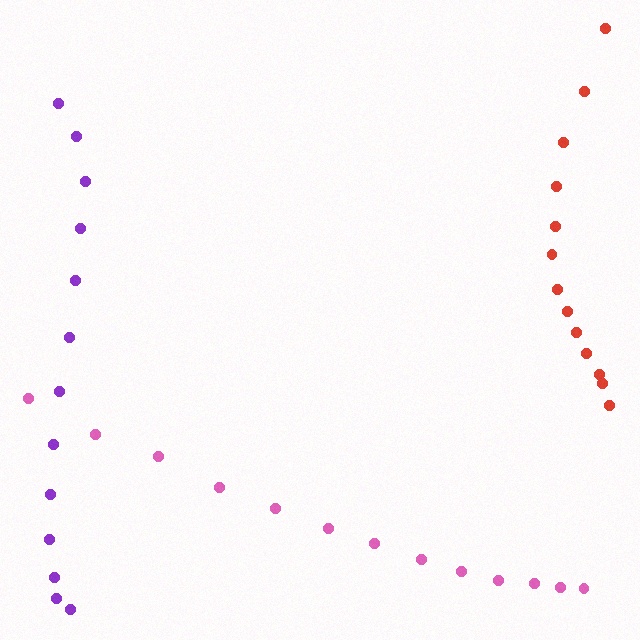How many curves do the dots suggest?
There are 3 distinct paths.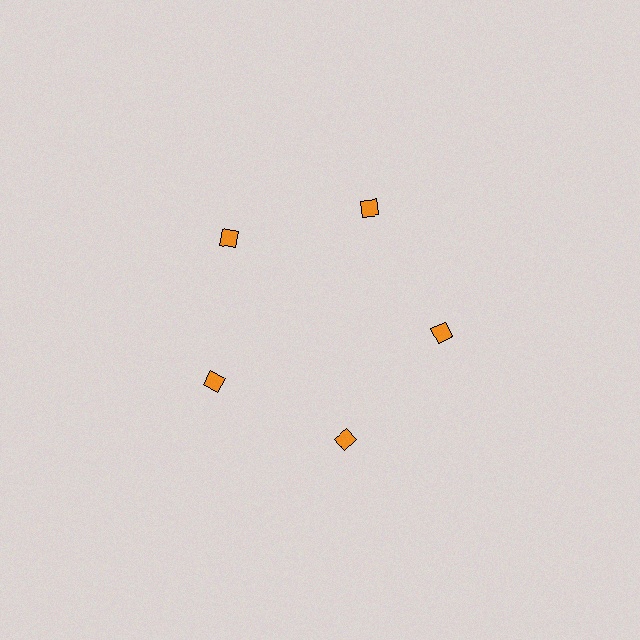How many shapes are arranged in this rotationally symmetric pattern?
There are 5 shapes, arranged in 5 groups of 1.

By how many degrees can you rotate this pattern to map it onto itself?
The pattern maps onto itself every 72 degrees of rotation.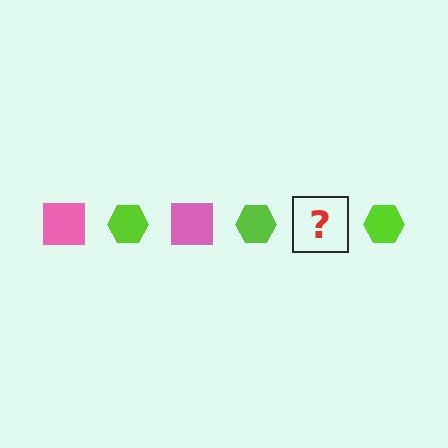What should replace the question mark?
The question mark should be replaced with a pink square.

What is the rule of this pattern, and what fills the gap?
The rule is that the pattern alternates between pink square and lime hexagon. The gap should be filled with a pink square.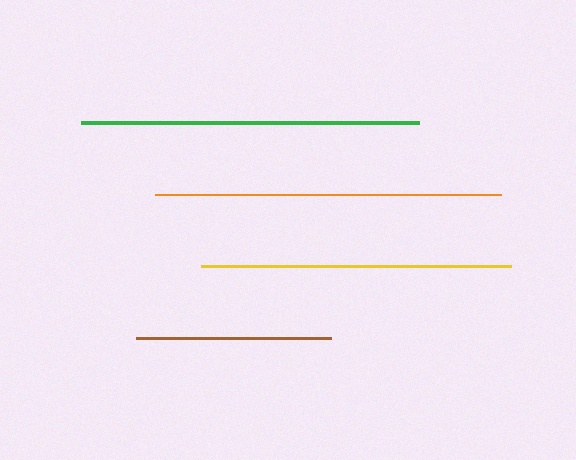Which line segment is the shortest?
The brown line is the shortest at approximately 195 pixels.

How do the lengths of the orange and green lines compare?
The orange and green lines are approximately the same length.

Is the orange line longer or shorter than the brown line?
The orange line is longer than the brown line.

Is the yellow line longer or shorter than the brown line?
The yellow line is longer than the brown line.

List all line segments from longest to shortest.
From longest to shortest: orange, green, yellow, brown.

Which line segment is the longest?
The orange line is the longest at approximately 346 pixels.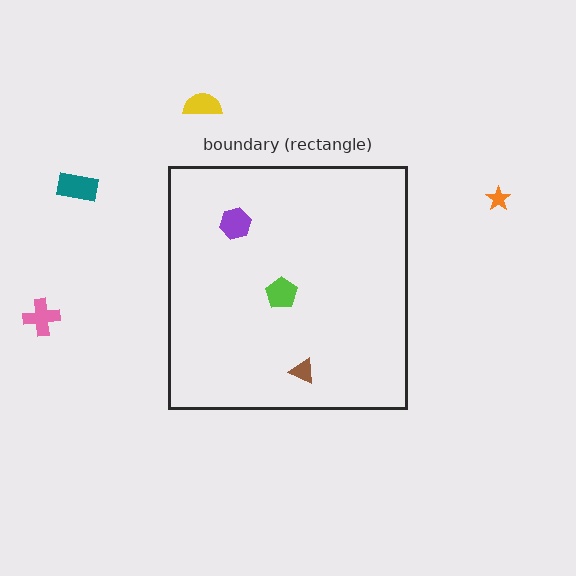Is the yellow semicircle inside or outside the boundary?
Outside.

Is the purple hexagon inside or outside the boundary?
Inside.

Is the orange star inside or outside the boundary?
Outside.